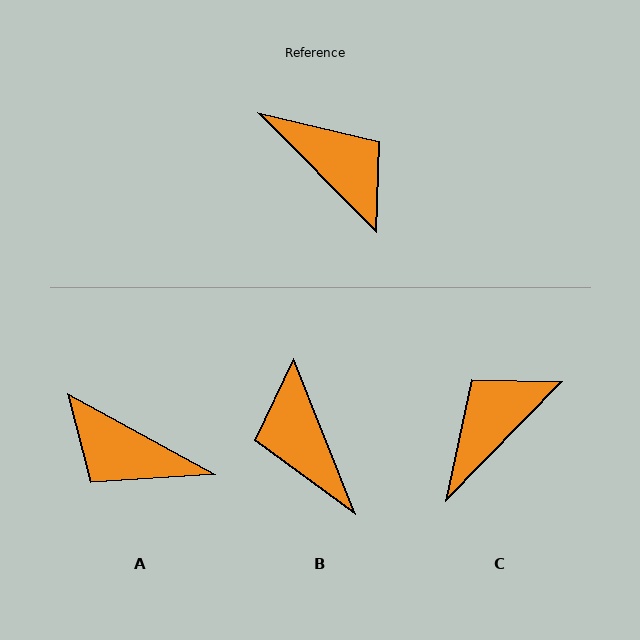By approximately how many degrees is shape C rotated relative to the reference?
Approximately 91 degrees counter-clockwise.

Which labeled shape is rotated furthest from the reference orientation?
A, about 163 degrees away.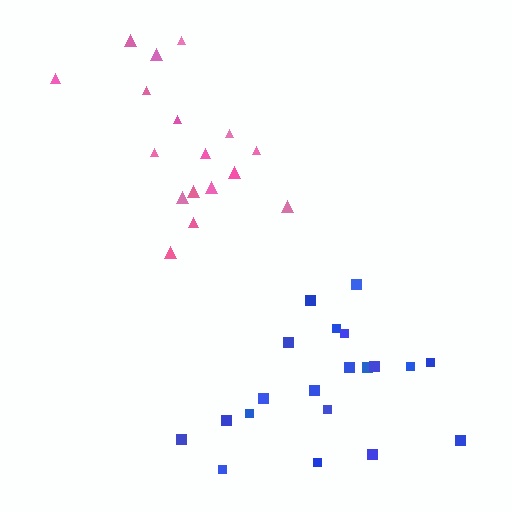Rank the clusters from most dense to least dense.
blue, pink.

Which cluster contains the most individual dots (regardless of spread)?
Blue (20).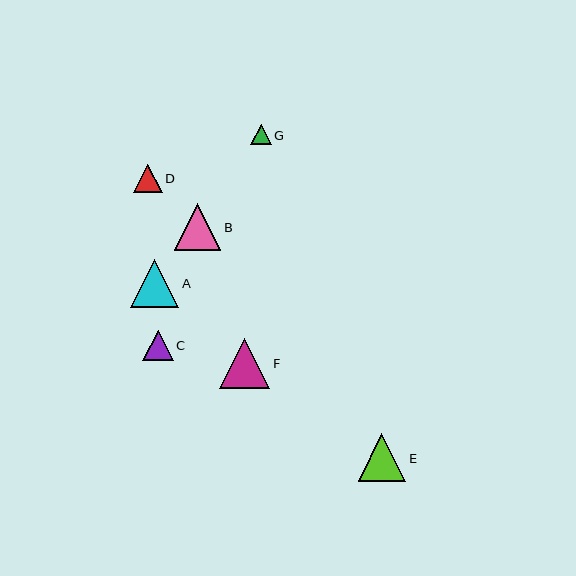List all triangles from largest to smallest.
From largest to smallest: F, A, E, B, C, D, G.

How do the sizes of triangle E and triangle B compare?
Triangle E and triangle B are approximately the same size.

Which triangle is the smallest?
Triangle G is the smallest with a size of approximately 20 pixels.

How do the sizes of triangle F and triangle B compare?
Triangle F and triangle B are approximately the same size.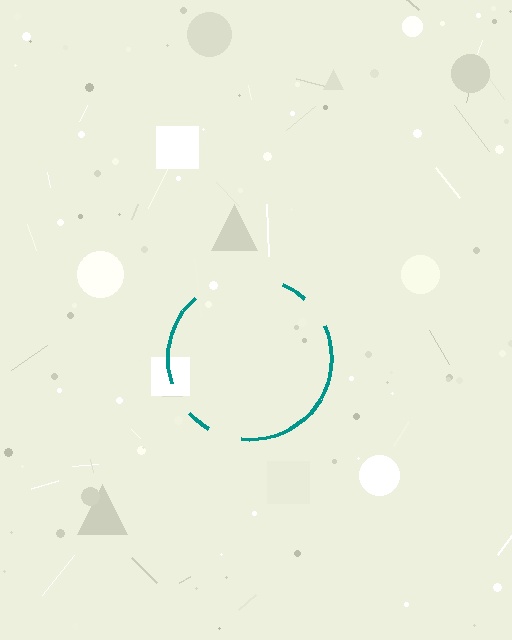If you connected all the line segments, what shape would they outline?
They would outline a circle.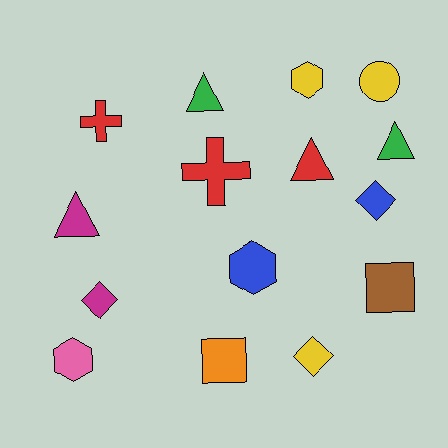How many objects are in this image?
There are 15 objects.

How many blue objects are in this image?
There are 2 blue objects.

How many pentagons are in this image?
There are no pentagons.